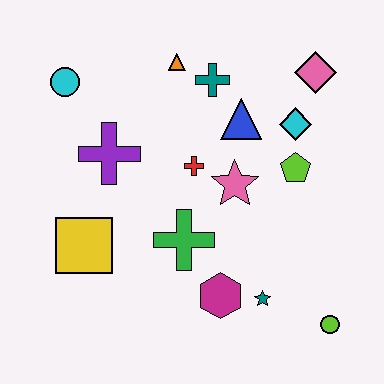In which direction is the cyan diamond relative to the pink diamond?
The cyan diamond is below the pink diamond.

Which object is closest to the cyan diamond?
The lime pentagon is closest to the cyan diamond.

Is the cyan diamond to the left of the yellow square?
No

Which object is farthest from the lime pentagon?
The cyan circle is farthest from the lime pentagon.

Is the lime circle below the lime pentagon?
Yes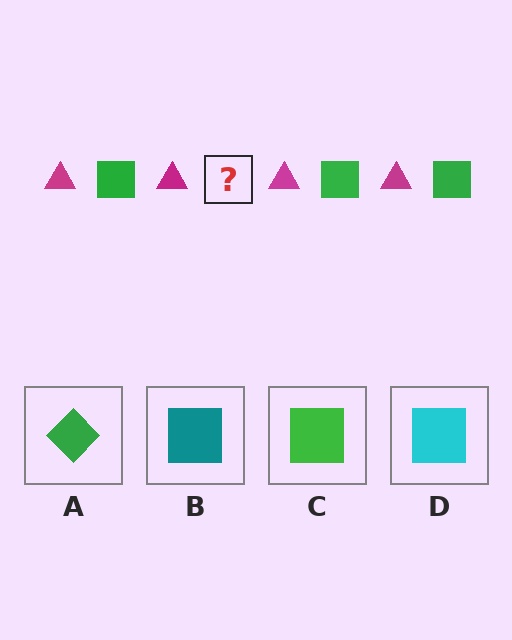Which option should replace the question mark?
Option C.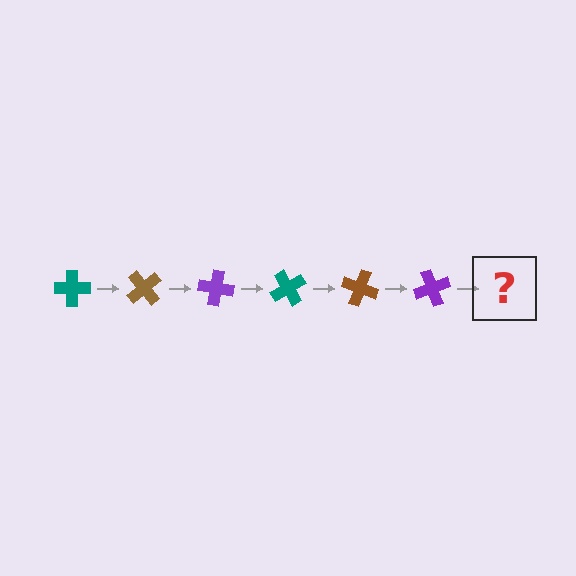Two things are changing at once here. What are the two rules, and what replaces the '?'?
The two rules are that it rotates 50 degrees each step and the color cycles through teal, brown, and purple. The '?' should be a teal cross, rotated 300 degrees from the start.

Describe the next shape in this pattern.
It should be a teal cross, rotated 300 degrees from the start.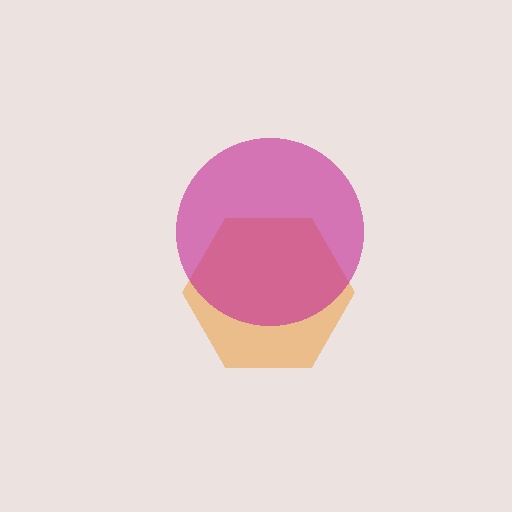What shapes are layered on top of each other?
The layered shapes are: an orange hexagon, a magenta circle.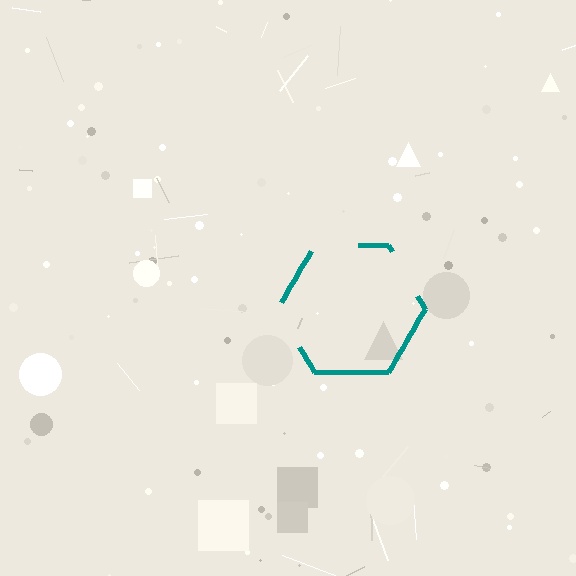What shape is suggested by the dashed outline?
The dashed outline suggests a hexagon.